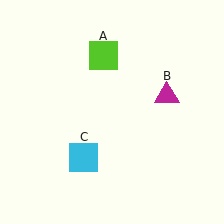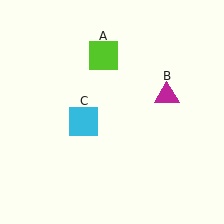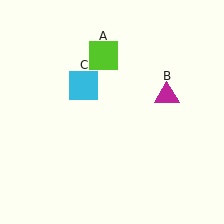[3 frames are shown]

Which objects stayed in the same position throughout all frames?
Lime square (object A) and magenta triangle (object B) remained stationary.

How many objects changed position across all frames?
1 object changed position: cyan square (object C).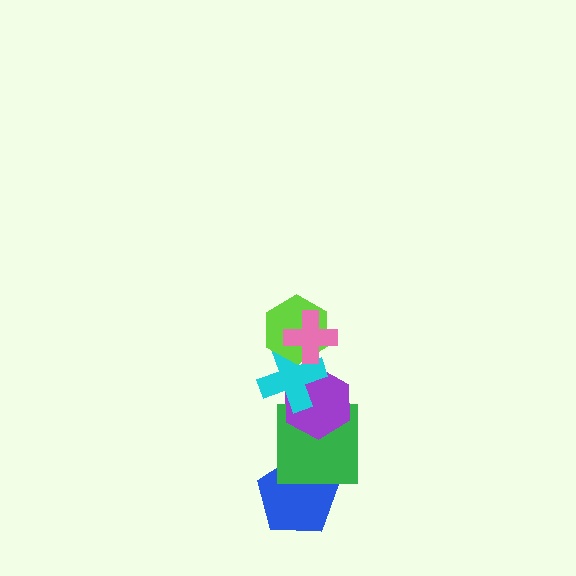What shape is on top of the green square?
The purple hexagon is on top of the green square.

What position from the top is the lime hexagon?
The lime hexagon is 2nd from the top.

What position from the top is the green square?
The green square is 5th from the top.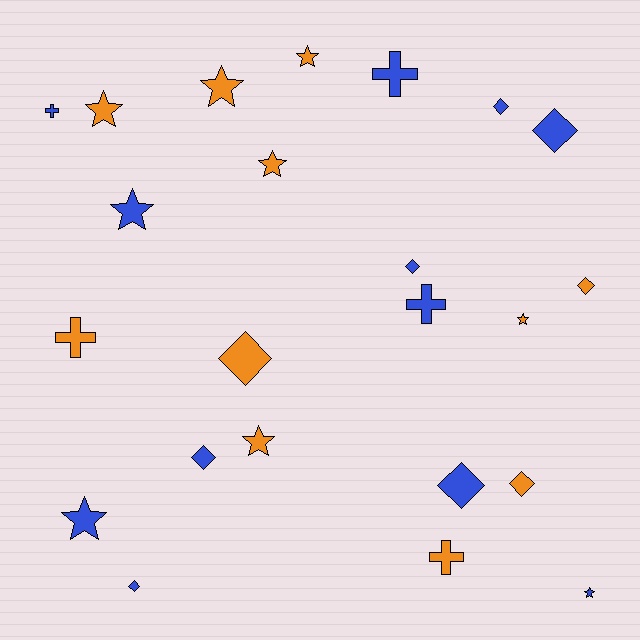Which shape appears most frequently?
Star, with 9 objects.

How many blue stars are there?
There are 3 blue stars.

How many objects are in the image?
There are 23 objects.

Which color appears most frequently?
Blue, with 12 objects.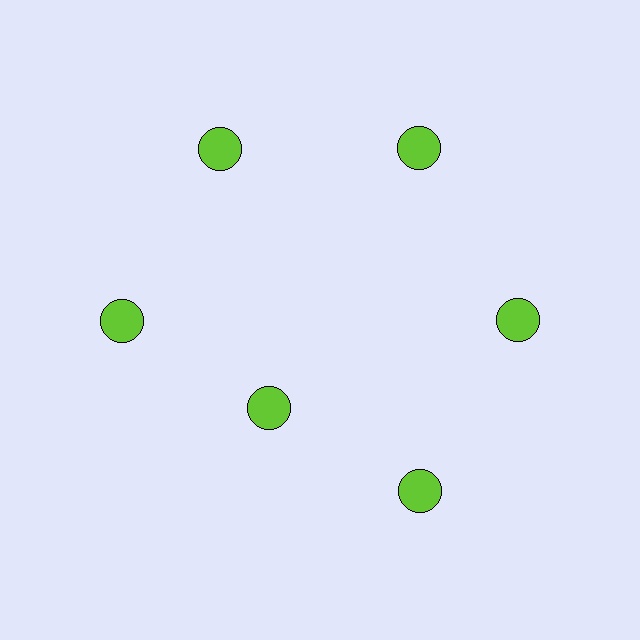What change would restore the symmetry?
The symmetry would be restored by moving it outward, back onto the ring so that all 6 circles sit at equal angles and equal distance from the center.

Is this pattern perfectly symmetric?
No. The 6 lime circles are arranged in a ring, but one element near the 7 o'clock position is pulled inward toward the center, breaking the 6-fold rotational symmetry.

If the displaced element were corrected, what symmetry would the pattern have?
It would have 6-fold rotational symmetry — the pattern would map onto itself every 60 degrees.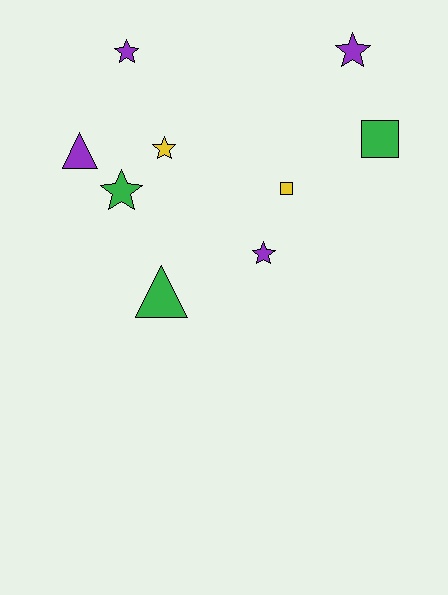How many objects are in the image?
There are 9 objects.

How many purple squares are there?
There are no purple squares.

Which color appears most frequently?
Purple, with 4 objects.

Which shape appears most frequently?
Star, with 5 objects.